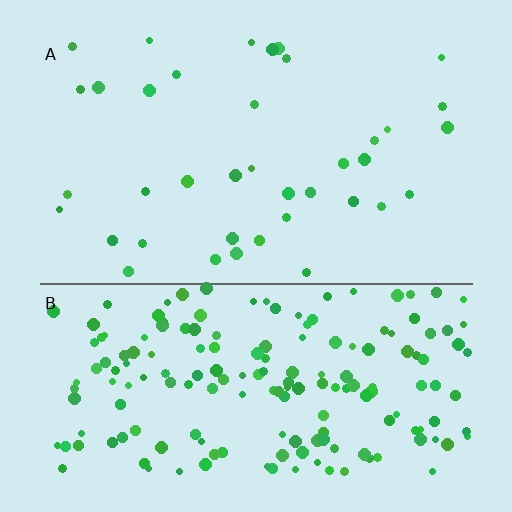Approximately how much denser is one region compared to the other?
Approximately 4.8× — region B over region A.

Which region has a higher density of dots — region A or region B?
B (the bottom).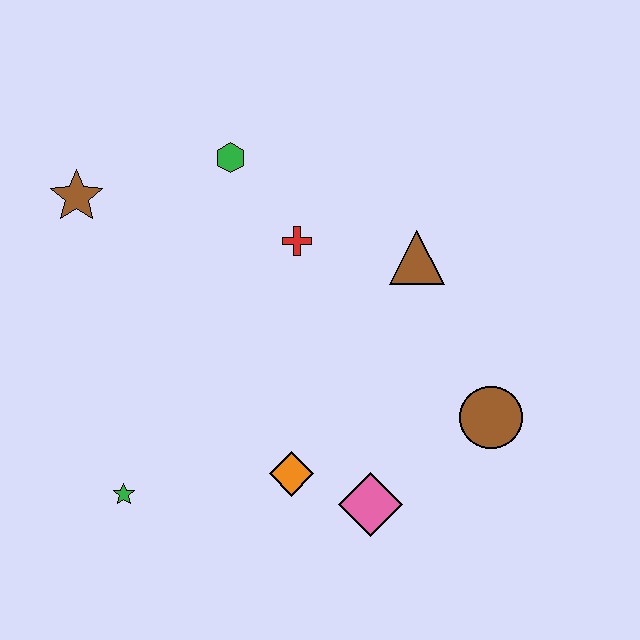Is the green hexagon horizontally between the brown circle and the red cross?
No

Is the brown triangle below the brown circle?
No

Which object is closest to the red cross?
The green hexagon is closest to the red cross.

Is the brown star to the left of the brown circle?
Yes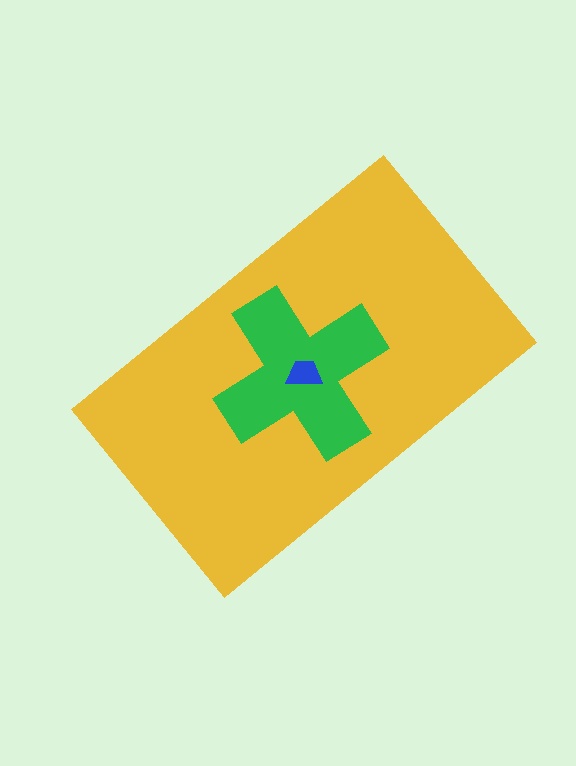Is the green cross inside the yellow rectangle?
Yes.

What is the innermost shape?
The blue trapezoid.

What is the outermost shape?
The yellow rectangle.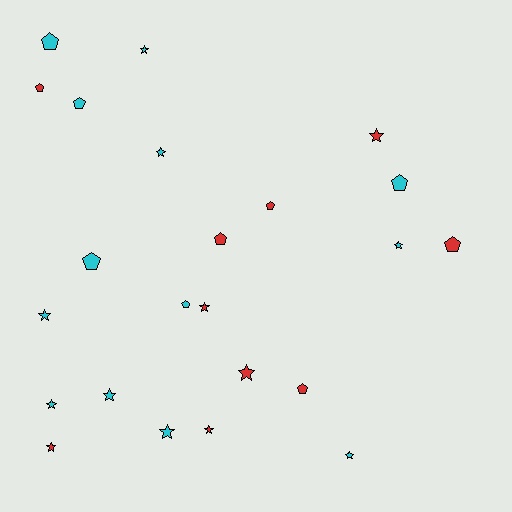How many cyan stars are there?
There are 8 cyan stars.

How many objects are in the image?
There are 23 objects.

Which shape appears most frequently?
Star, with 13 objects.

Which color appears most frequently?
Cyan, with 13 objects.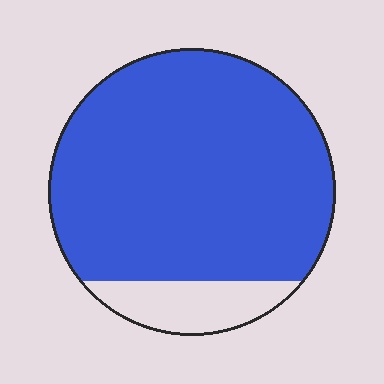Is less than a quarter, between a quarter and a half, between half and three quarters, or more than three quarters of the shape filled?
More than three quarters.